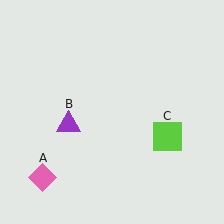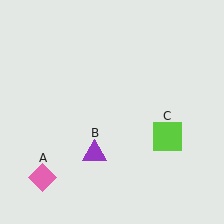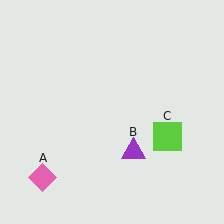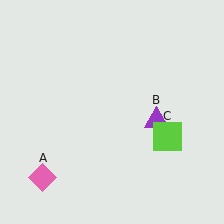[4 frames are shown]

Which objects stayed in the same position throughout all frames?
Pink diamond (object A) and lime square (object C) remained stationary.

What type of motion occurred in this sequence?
The purple triangle (object B) rotated counterclockwise around the center of the scene.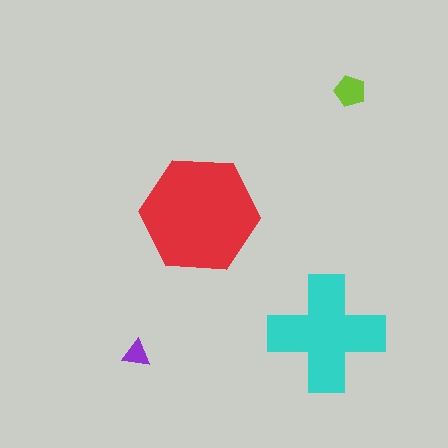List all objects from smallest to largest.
The purple triangle, the lime pentagon, the cyan cross, the red hexagon.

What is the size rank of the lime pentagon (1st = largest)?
3rd.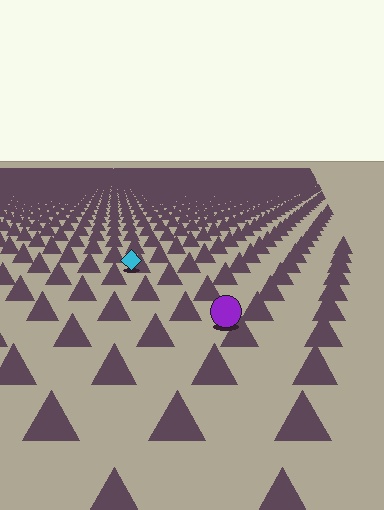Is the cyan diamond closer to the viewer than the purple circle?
No. The purple circle is closer — you can tell from the texture gradient: the ground texture is coarser near it.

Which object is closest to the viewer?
The purple circle is closest. The texture marks near it are larger and more spread out.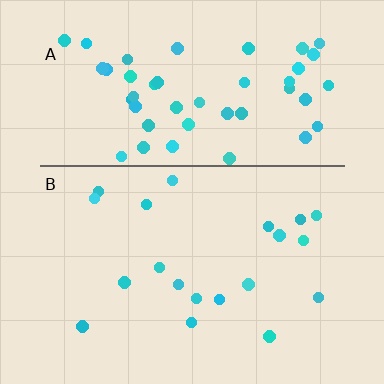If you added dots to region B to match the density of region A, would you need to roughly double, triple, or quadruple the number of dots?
Approximately triple.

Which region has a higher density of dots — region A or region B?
A (the top).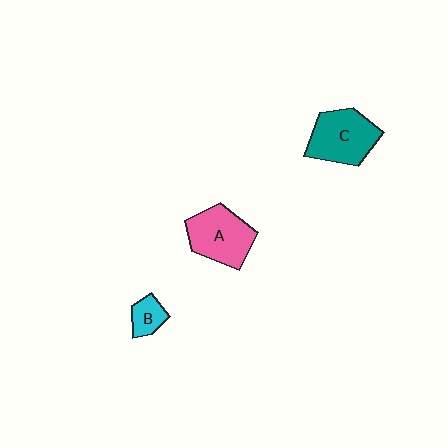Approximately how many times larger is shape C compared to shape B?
Approximately 2.7 times.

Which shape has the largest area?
Shape C (teal).